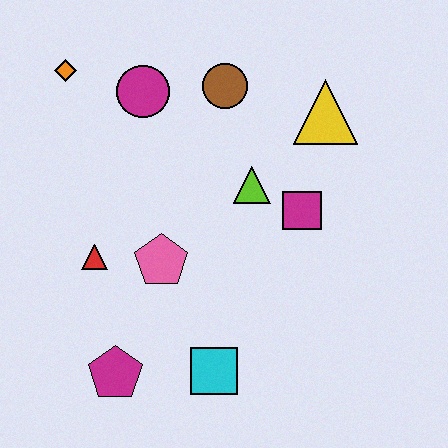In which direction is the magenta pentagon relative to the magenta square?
The magenta pentagon is to the left of the magenta square.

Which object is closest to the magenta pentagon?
The cyan square is closest to the magenta pentagon.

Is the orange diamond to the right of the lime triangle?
No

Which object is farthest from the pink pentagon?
The yellow triangle is farthest from the pink pentagon.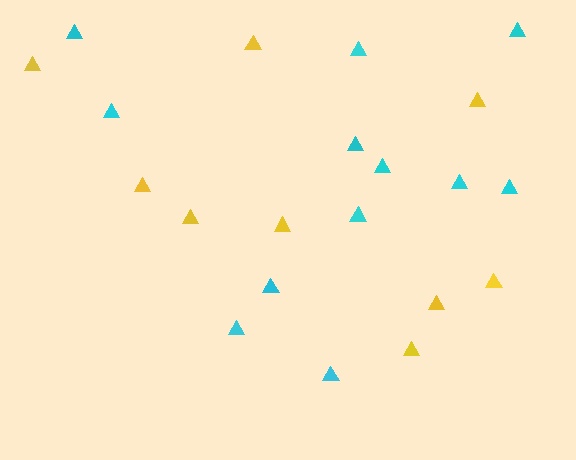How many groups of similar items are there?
There are 2 groups: one group of cyan triangles (12) and one group of yellow triangles (9).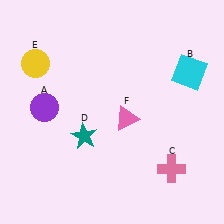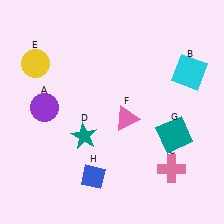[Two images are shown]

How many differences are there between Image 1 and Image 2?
There are 2 differences between the two images.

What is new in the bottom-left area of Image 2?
A blue diamond (H) was added in the bottom-left area of Image 2.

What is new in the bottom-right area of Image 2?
A teal square (G) was added in the bottom-right area of Image 2.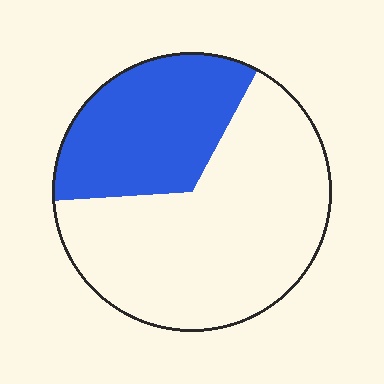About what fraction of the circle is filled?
About one third (1/3).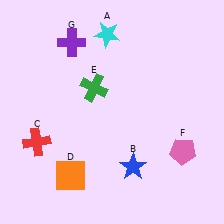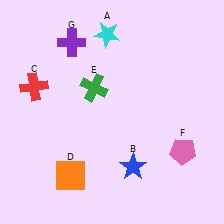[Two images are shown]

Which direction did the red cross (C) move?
The red cross (C) moved up.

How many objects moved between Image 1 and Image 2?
1 object moved between the two images.